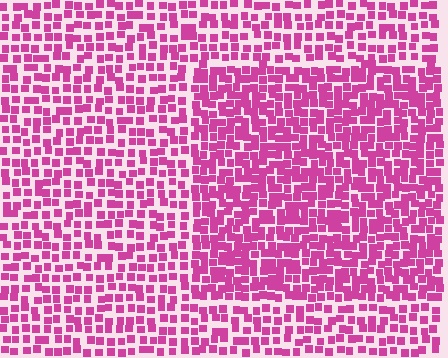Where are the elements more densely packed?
The elements are more densely packed inside the rectangle boundary.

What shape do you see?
I see a rectangle.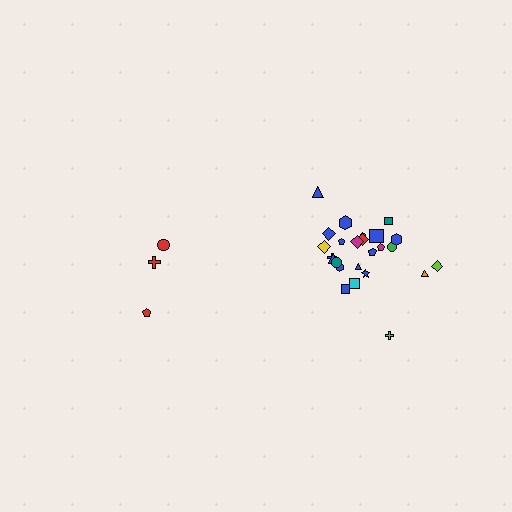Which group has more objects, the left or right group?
The right group.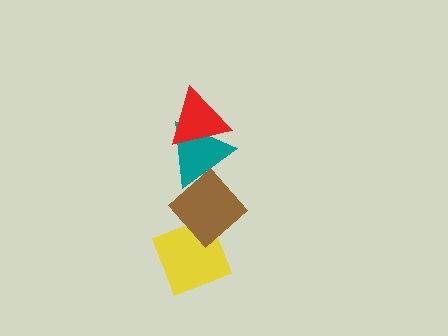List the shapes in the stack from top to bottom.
From top to bottom: the red triangle, the teal triangle, the brown diamond, the yellow diamond.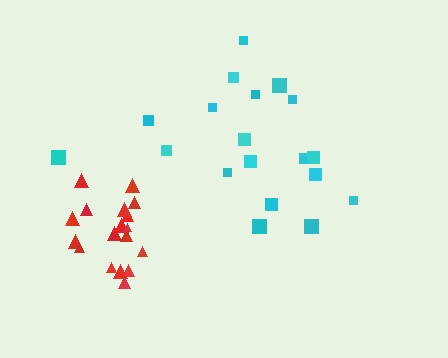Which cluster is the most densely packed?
Red.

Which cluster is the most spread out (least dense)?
Cyan.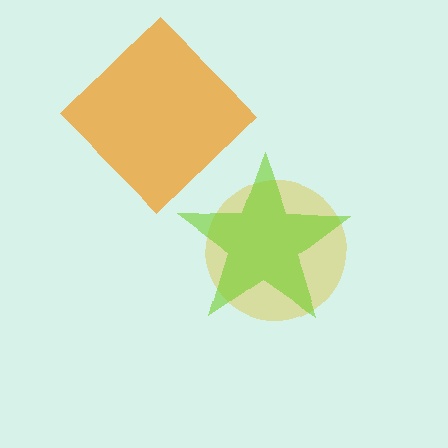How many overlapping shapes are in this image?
There are 3 overlapping shapes in the image.